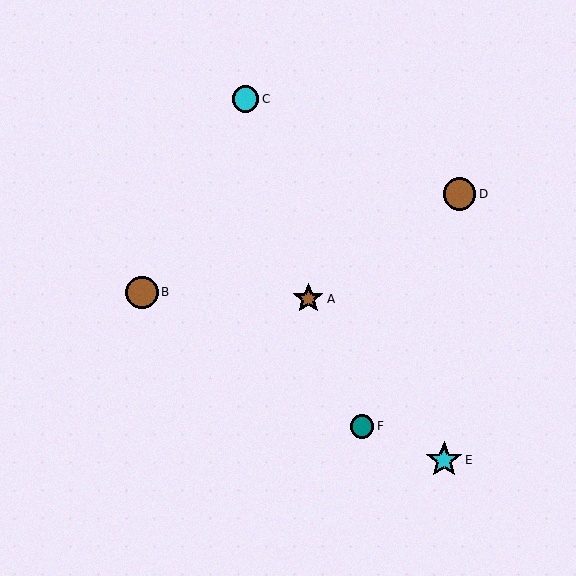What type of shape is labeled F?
Shape F is a teal circle.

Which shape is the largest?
The cyan star (labeled E) is the largest.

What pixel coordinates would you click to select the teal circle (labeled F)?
Click at (362, 426) to select the teal circle F.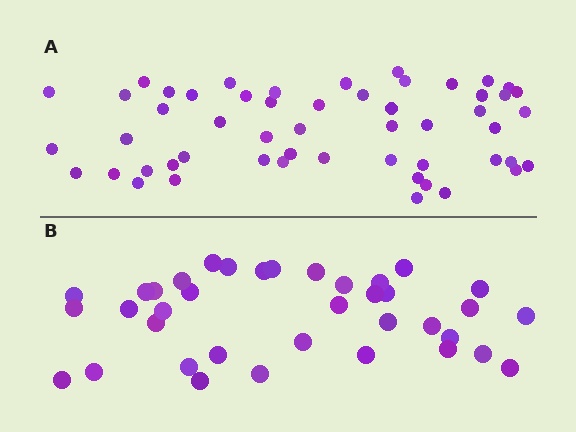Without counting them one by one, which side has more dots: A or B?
Region A (the top region) has more dots.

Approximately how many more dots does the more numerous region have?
Region A has approximately 15 more dots than region B.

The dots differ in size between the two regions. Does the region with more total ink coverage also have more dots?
No. Region B has more total ink coverage because its dots are larger, but region A actually contains more individual dots. Total area can be misleading — the number of items is what matters here.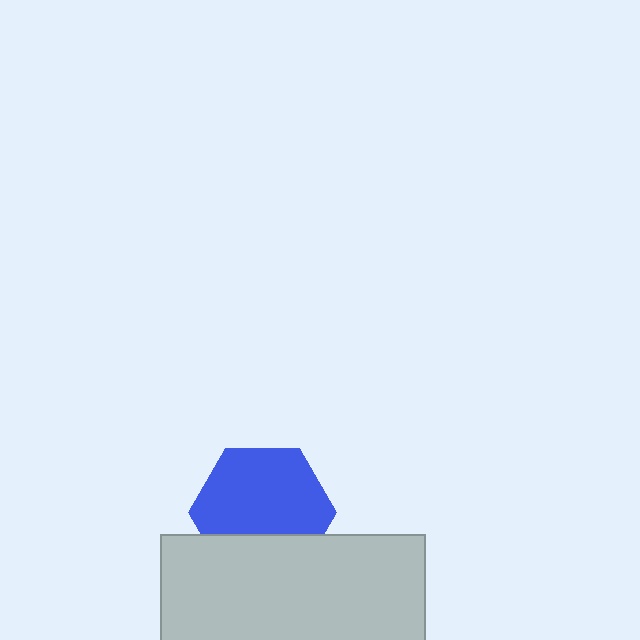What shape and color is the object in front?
The object in front is a light gray rectangle.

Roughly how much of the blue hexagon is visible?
Most of it is visible (roughly 70%).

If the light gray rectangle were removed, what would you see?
You would see the complete blue hexagon.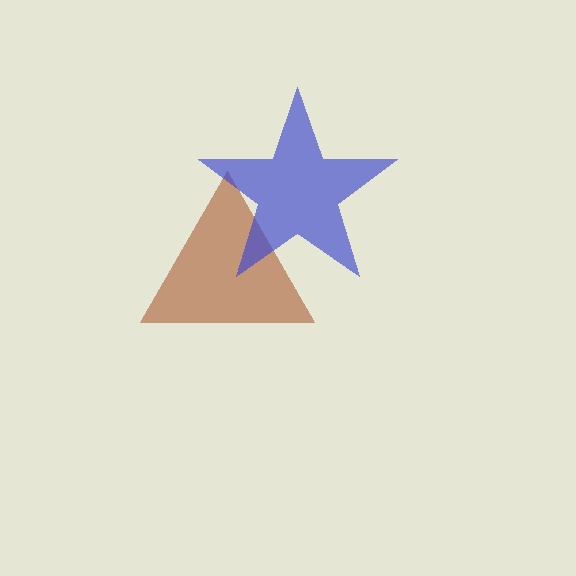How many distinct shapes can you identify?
There are 2 distinct shapes: a brown triangle, a blue star.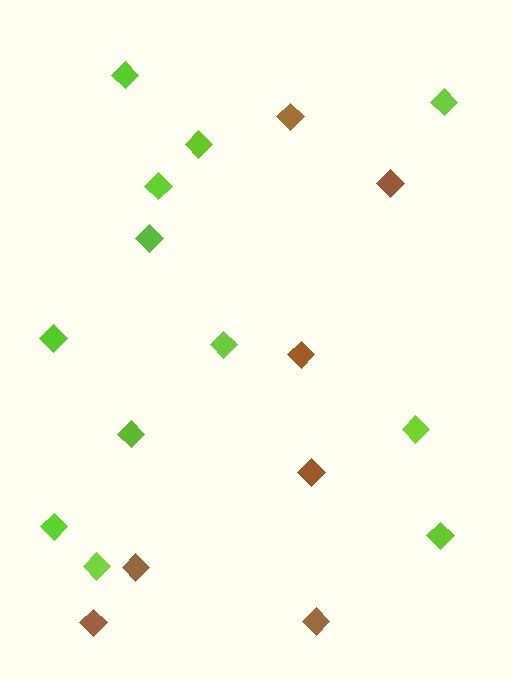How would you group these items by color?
There are 2 groups: one group of brown diamonds (7) and one group of lime diamonds (12).